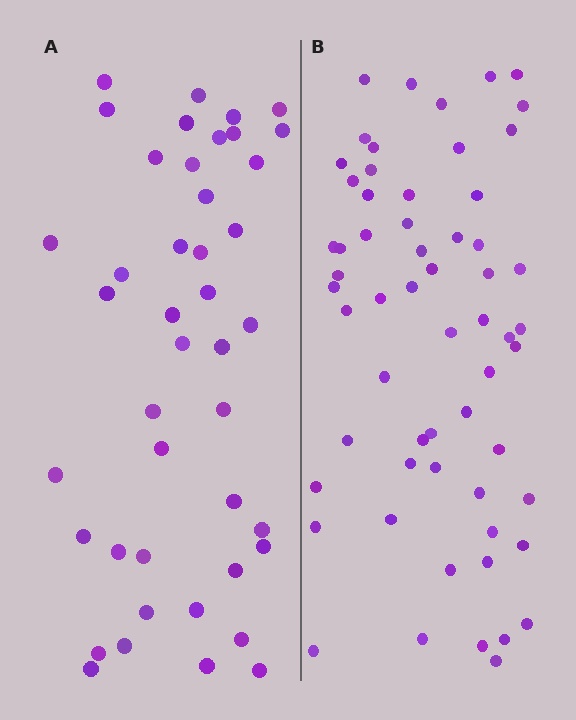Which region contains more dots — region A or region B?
Region B (the right region) has more dots.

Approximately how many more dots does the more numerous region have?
Region B has approximately 15 more dots than region A.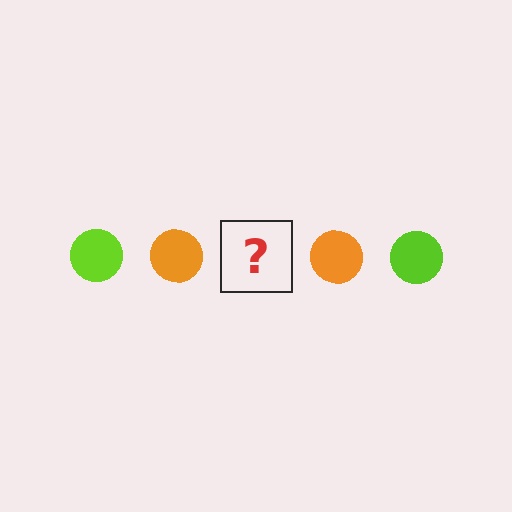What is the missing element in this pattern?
The missing element is a lime circle.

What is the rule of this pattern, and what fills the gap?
The rule is that the pattern cycles through lime, orange circles. The gap should be filled with a lime circle.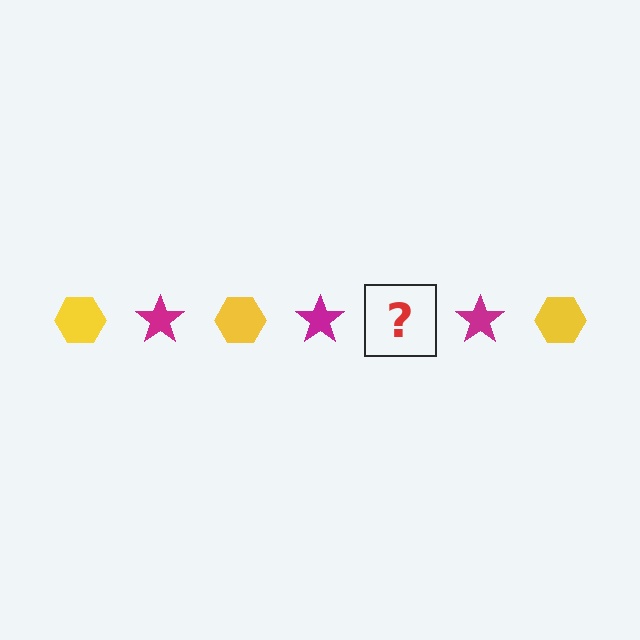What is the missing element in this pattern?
The missing element is a yellow hexagon.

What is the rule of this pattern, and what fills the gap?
The rule is that the pattern alternates between yellow hexagon and magenta star. The gap should be filled with a yellow hexagon.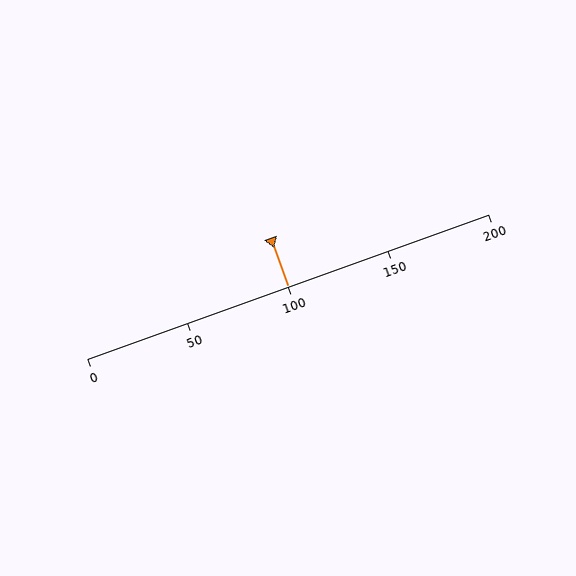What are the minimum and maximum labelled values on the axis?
The axis runs from 0 to 200.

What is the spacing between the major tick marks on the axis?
The major ticks are spaced 50 apart.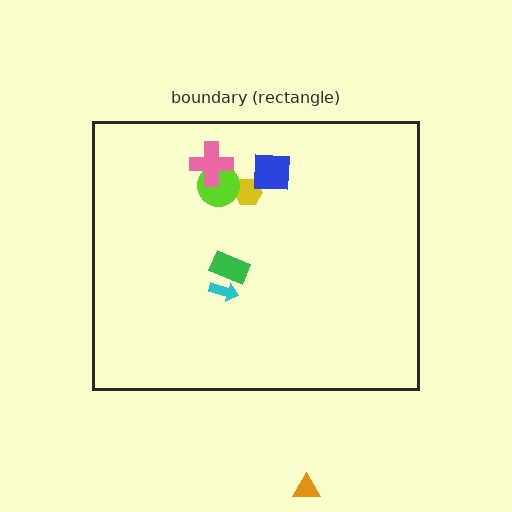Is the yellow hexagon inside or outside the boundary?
Inside.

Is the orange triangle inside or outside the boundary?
Outside.